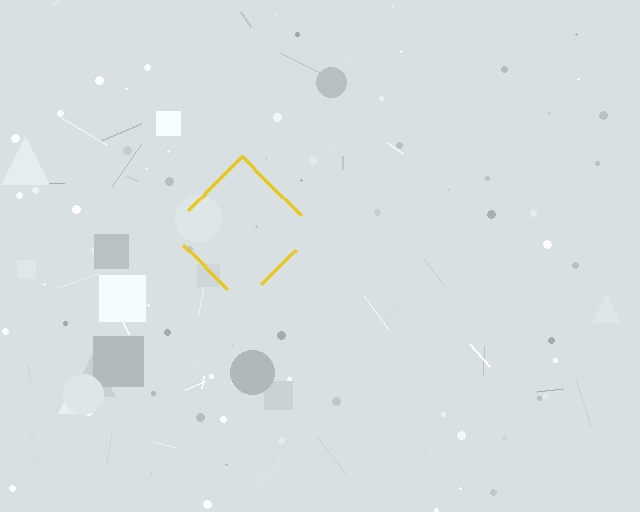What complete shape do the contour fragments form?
The contour fragments form a diamond.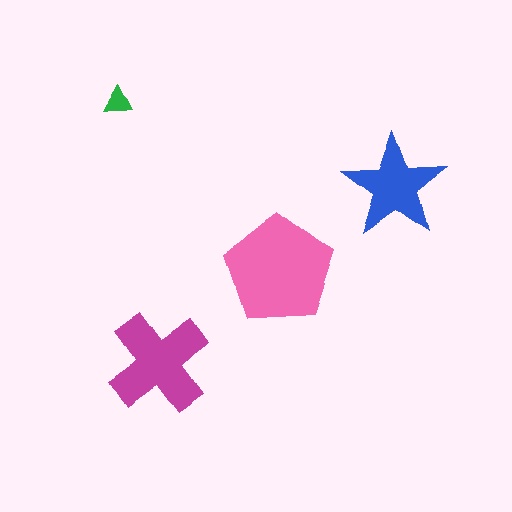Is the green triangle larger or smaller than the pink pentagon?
Smaller.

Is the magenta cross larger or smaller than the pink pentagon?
Smaller.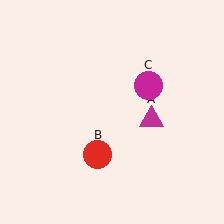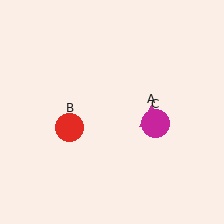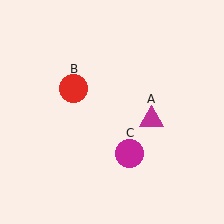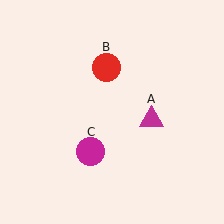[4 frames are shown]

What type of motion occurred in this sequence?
The red circle (object B), magenta circle (object C) rotated clockwise around the center of the scene.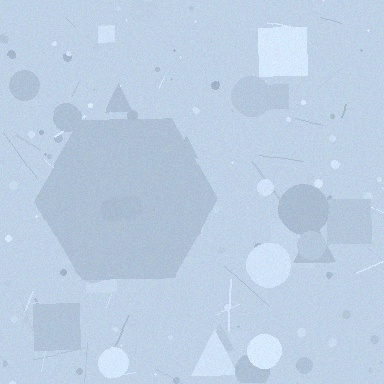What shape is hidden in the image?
A hexagon is hidden in the image.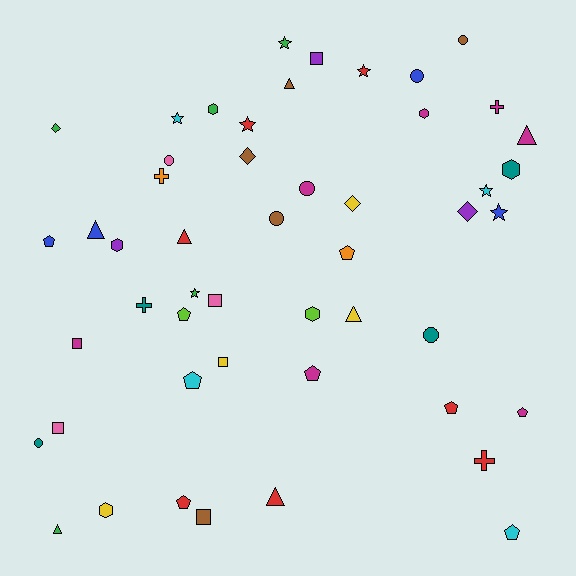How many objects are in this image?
There are 50 objects.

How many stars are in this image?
There are 7 stars.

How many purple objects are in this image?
There are 3 purple objects.